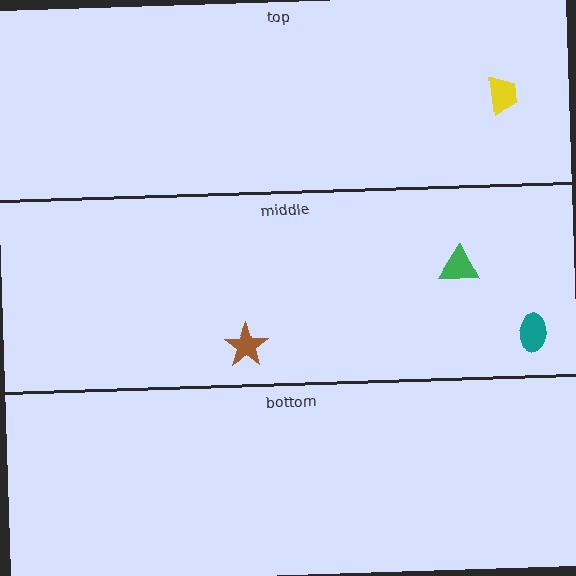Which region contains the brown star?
The middle region.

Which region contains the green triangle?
The middle region.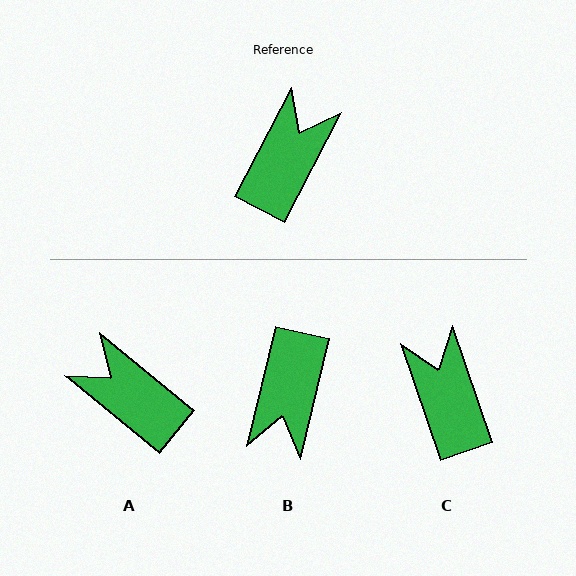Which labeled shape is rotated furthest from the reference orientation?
B, about 166 degrees away.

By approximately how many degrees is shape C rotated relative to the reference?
Approximately 46 degrees counter-clockwise.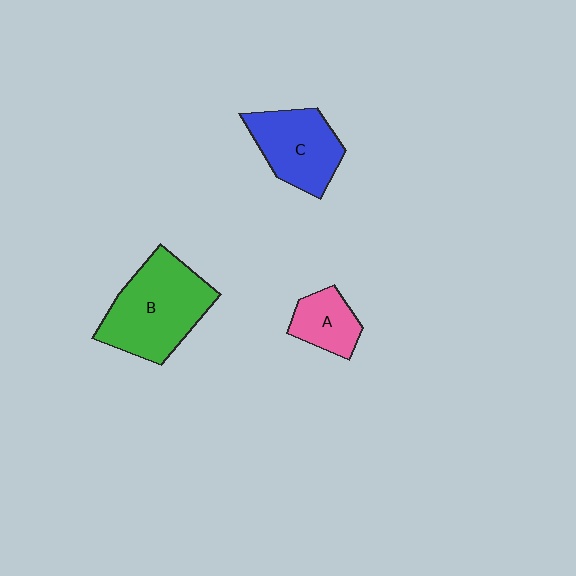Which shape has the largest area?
Shape B (green).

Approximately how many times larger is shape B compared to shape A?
Approximately 2.4 times.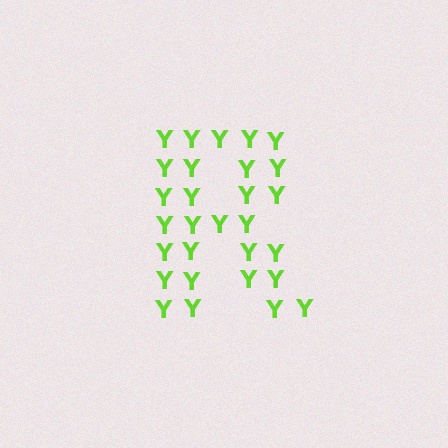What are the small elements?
The small elements are letter Y's.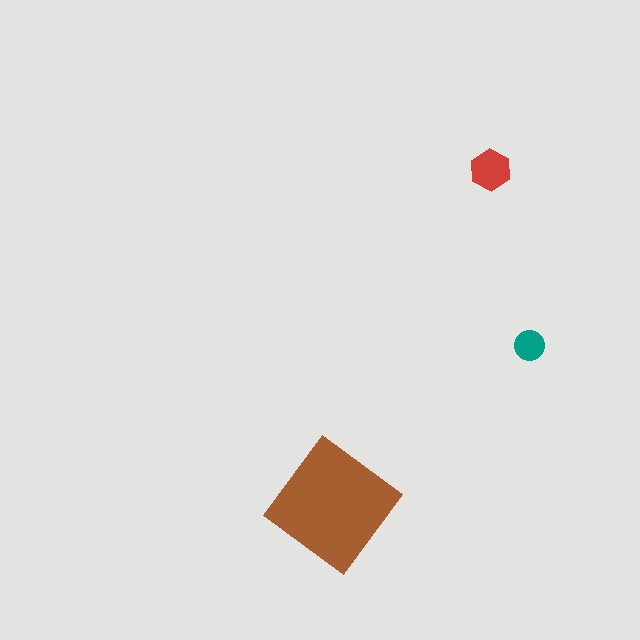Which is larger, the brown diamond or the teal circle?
The brown diamond.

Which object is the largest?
The brown diamond.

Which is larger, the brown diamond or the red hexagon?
The brown diamond.